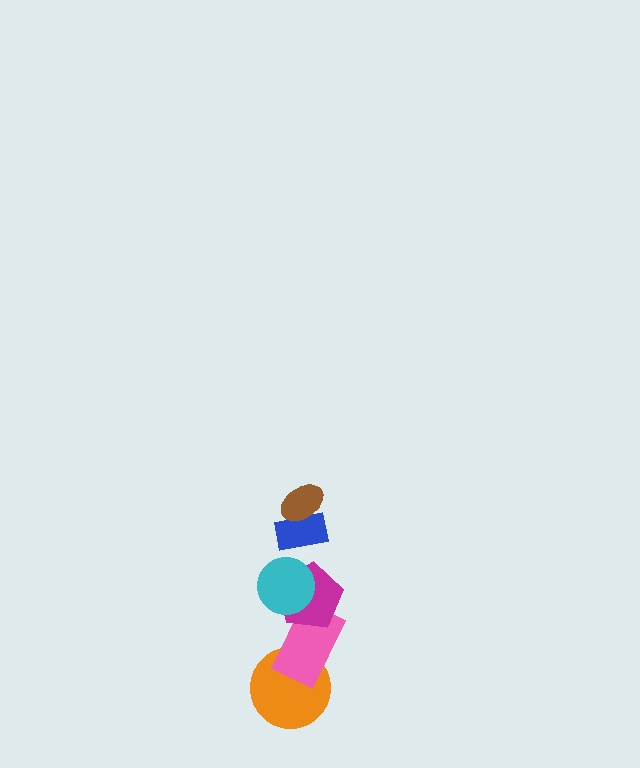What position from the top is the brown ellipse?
The brown ellipse is 1st from the top.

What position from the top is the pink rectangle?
The pink rectangle is 5th from the top.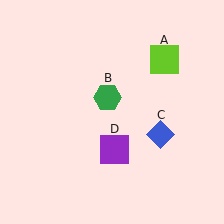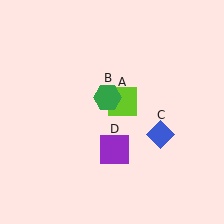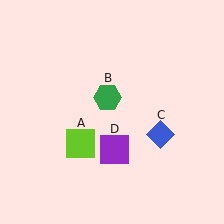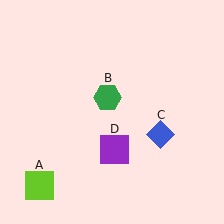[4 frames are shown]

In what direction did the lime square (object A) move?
The lime square (object A) moved down and to the left.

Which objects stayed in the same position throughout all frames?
Green hexagon (object B) and blue diamond (object C) and purple square (object D) remained stationary.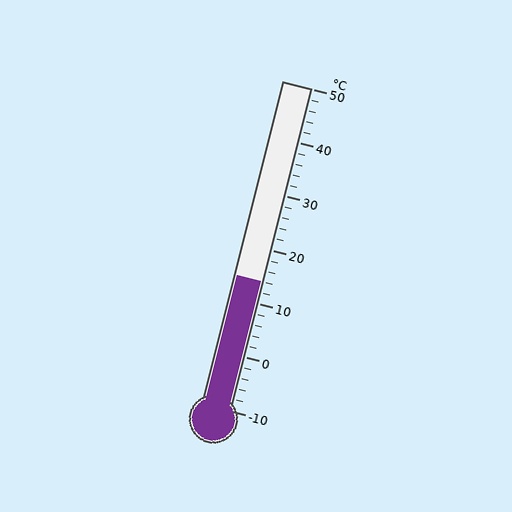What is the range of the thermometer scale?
The thermometer scale ranges from -10°C to 50°C.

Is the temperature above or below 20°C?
The temperature is below 20°C.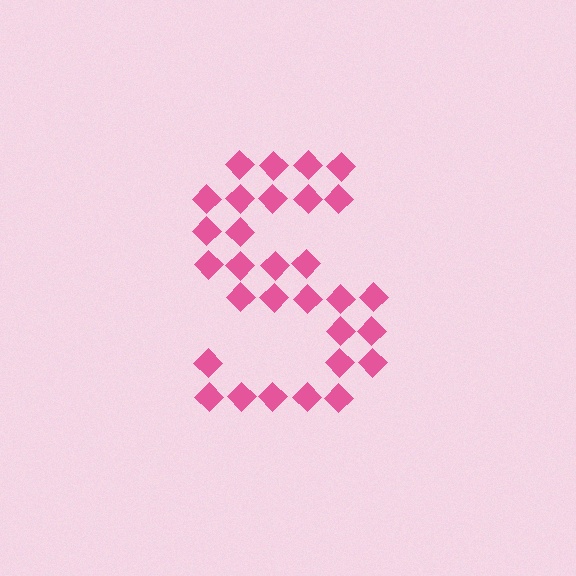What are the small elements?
The small elements are diamonds.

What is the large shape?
The large shape is the letter S.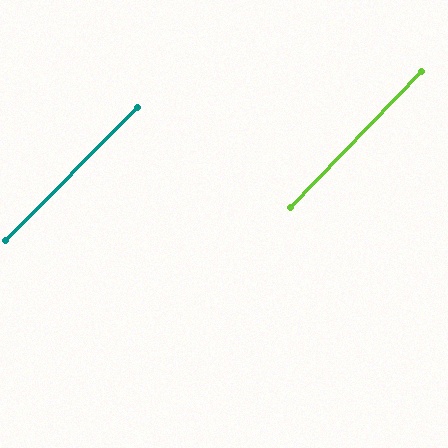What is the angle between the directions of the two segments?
Approximately 1 degree.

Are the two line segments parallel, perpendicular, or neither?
Parallel — their directions differ by only 0.8°.